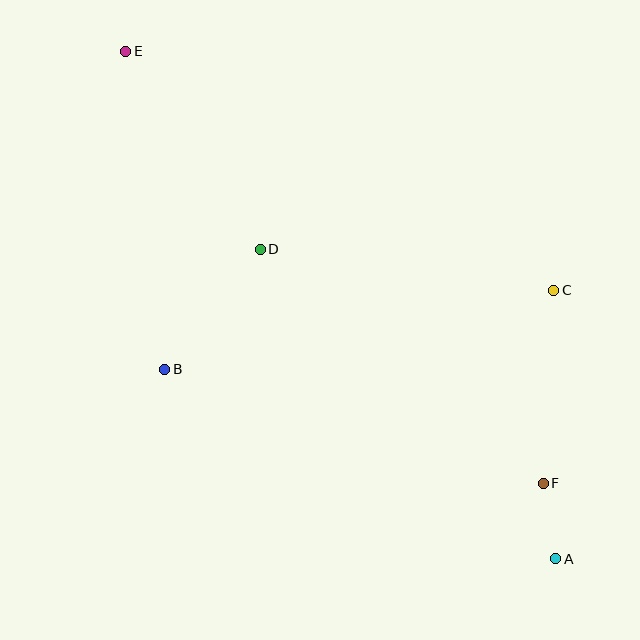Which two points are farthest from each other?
Points A and E are farthest from each other.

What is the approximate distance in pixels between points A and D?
The distance between A and D is approximately 428 pixels.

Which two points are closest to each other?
Points A and F are closest to each other.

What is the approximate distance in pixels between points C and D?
The distance between C and D is approximately 297 pixels.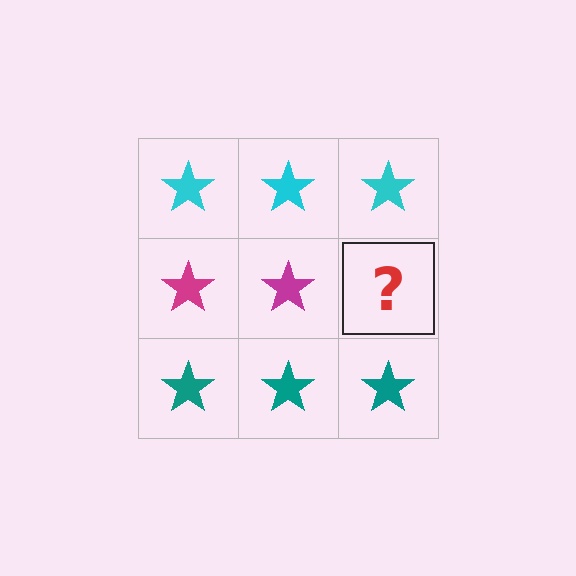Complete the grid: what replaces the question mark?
The question mark should be replaced with a magenta star.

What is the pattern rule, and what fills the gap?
The rule is that each row has a consistent color. The gap should be filled with a magenta star.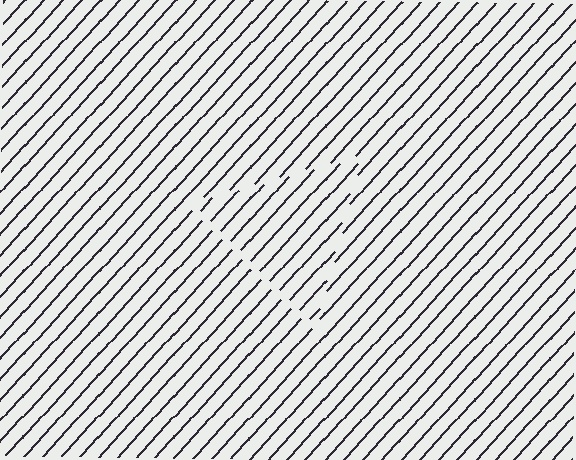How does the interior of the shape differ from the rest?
The interior of the shape contains the same grating, shifted by half a period — the contour is defined by the phase discontinuity where line-ends from the inner and outer gratings abut.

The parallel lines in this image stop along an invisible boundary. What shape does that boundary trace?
An illusory triangle. The interior of the shape contains the same grating, shifted by half a period — the contour is defined by the phase discontinuity where line-ends from the inner and outer gratings abut.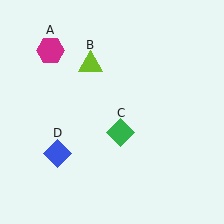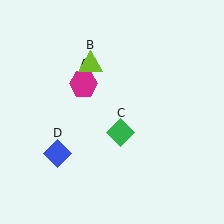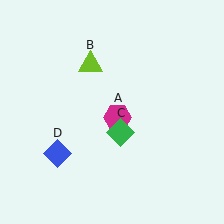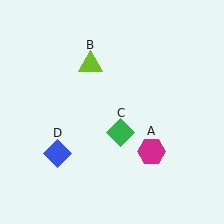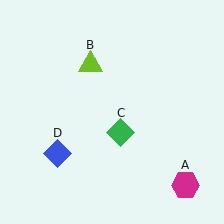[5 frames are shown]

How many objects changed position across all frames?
1 object changed position: magenta hexagon (object A).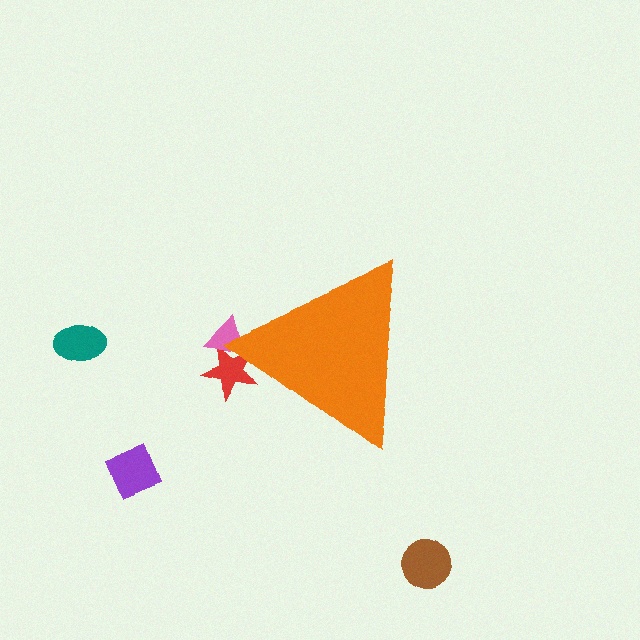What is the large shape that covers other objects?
An orange triangle.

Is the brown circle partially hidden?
No, the brown circle is fully visible.